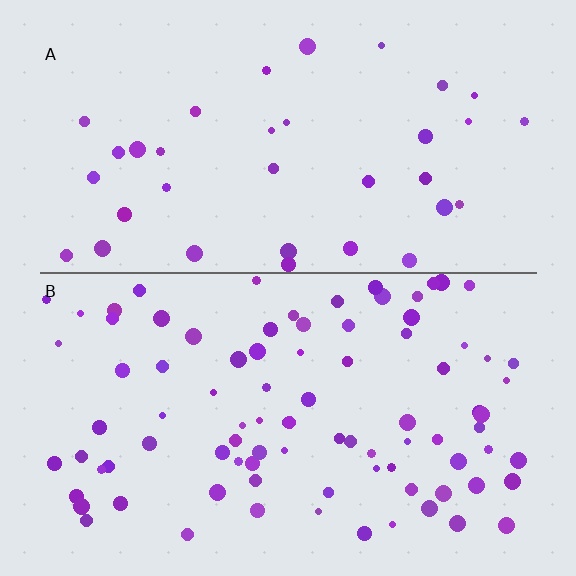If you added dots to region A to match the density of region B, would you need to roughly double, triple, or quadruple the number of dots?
Approximately triple.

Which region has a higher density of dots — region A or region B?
B (the bottom).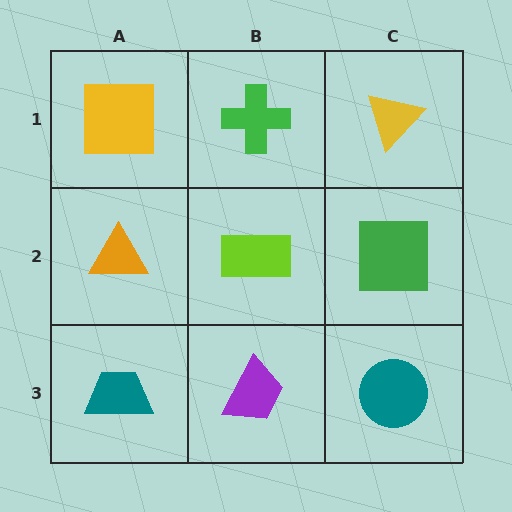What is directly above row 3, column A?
An orange triangle.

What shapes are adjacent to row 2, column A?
A yellow square (row 1, column A), a teal trapezoid (row 3, column A), a lime rectangle (row 2, column B).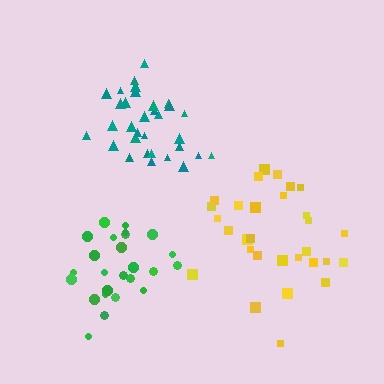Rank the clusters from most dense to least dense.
teal, green, yellow.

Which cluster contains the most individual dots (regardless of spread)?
Teal (32).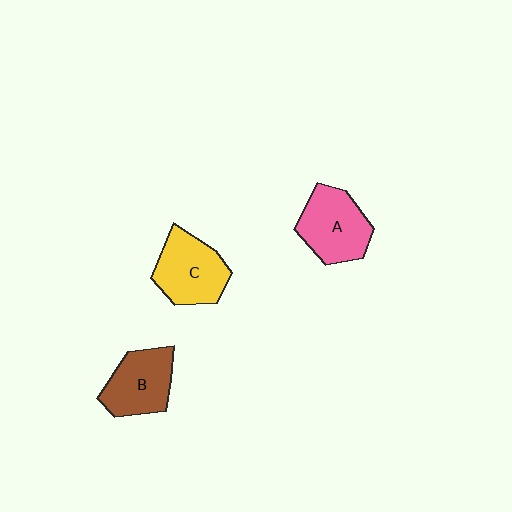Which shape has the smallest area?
Shape B (brown).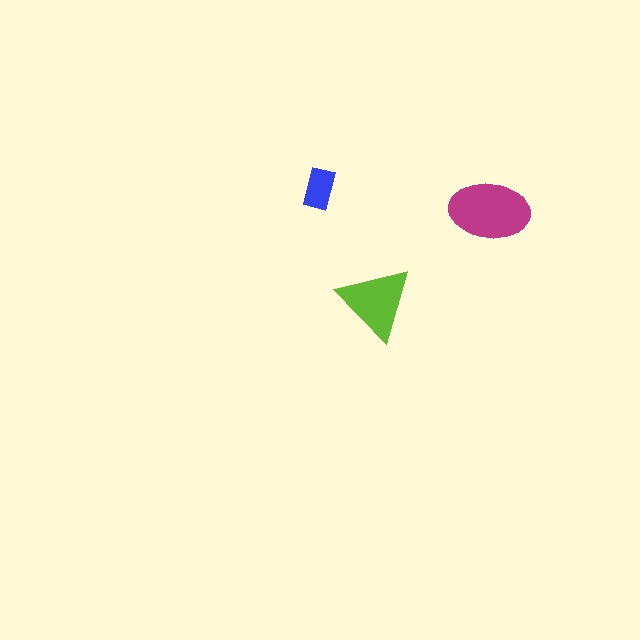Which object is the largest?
The magenta ellipse.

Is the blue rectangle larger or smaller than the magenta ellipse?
Smaller.